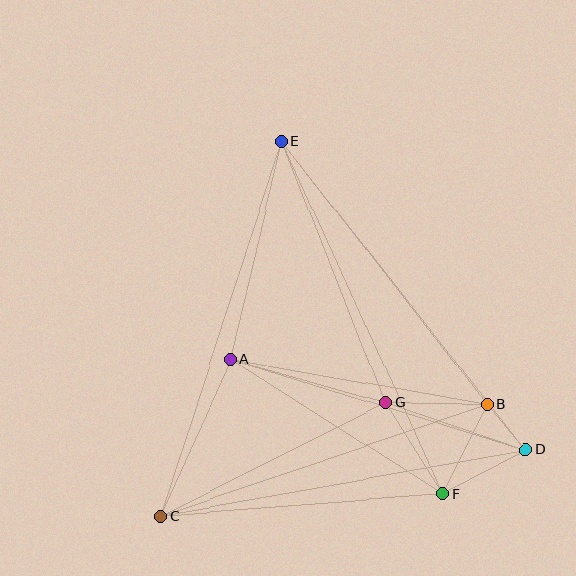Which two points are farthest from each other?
Points D and E are farthest from each other.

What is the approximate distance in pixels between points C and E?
The distance between C and E is approximately 393 pixels.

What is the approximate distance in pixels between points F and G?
The distance between F and G is approximately 108 pixels.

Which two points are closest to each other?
Points B and D are closest to each other.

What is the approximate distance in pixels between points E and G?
The distance between E and G is approximately 281 pixels.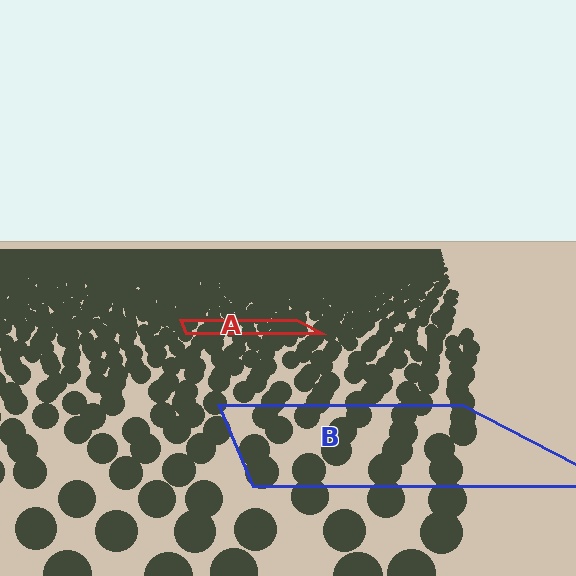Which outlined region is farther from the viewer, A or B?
Region A is farther from the viewer — the texture elements inside it appear smaller and more densely packed.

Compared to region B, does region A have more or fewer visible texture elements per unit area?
Region A has more texture elements per unit area — they are packed more densely because it is farther away.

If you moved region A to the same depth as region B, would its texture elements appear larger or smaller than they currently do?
They would appear larger. At a closer depth, the same texture elements are projected at a bigger on-screen size.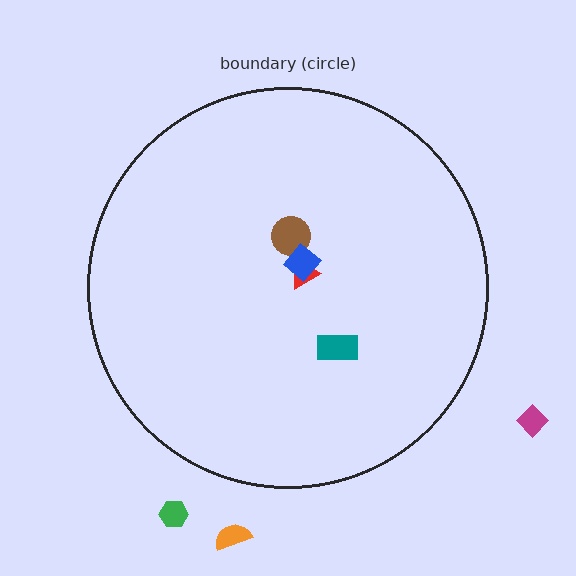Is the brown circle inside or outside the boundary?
Inside.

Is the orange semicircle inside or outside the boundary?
Outside.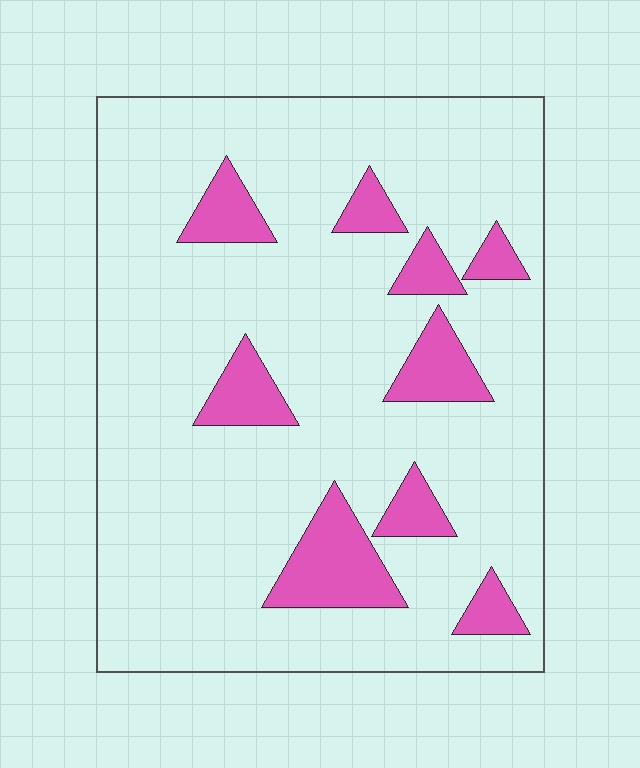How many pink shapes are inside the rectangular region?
9.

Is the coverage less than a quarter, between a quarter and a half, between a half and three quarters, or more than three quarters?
Less than a quarter.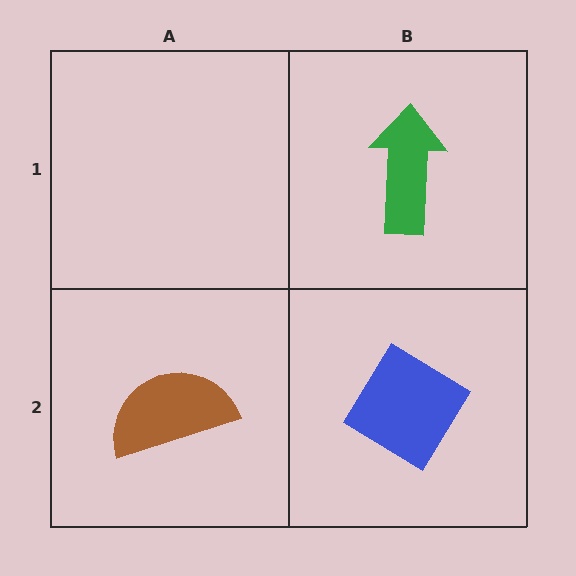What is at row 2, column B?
A blue diamond.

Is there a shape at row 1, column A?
No, that cell is empty.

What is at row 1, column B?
A green arrow.